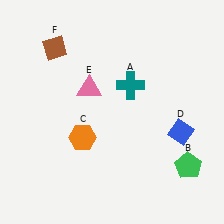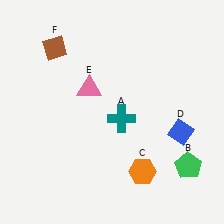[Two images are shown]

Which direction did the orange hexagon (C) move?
The orange hexagon (C) moved right.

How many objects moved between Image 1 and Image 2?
2 objects moved between the two images.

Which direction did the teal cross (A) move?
The teal cross (A) moved down.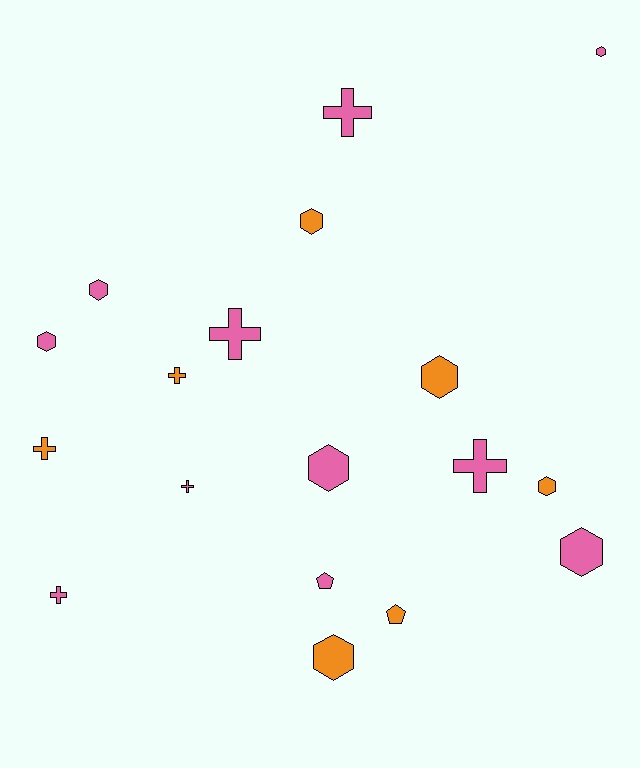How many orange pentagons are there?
There is 1 orange pentagon.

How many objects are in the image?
There are 18 objects.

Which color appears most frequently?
Pink, with 11 objects.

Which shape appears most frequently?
Hexagon, with 9 objects.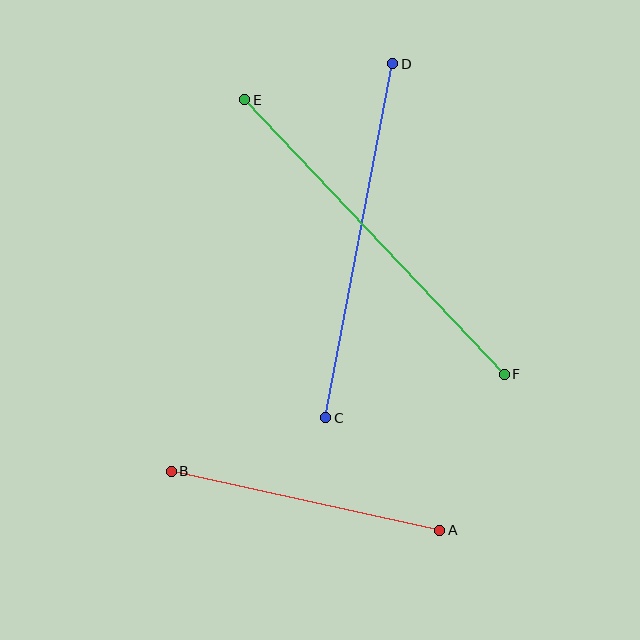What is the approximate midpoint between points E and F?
The midpoint is at approximately (375, 237) pixels.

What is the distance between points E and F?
The distance is approximately 378 pixels.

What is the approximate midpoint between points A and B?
The midpoint is at approximately (306, 501) pixels.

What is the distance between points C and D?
The distance is approximately 360 pixels.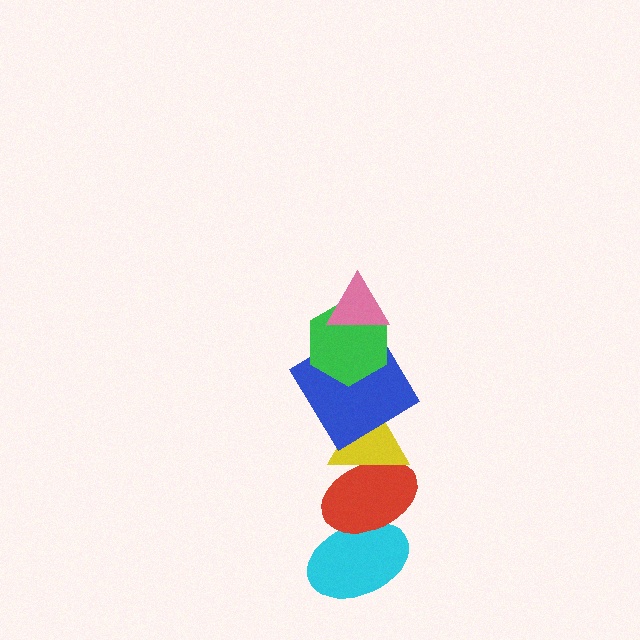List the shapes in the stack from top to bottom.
From top to bottom: the pink triangle, the green hexagon, the blue diamond, the yellow triangle, the red ellipse, the cyan ellipse.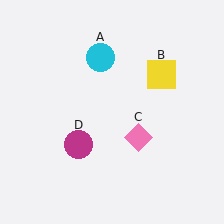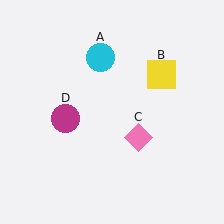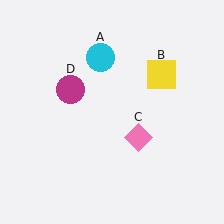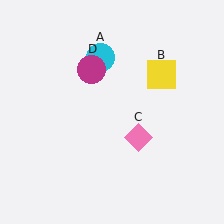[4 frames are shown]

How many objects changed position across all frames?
1 object changed position: magenta circle (object D).